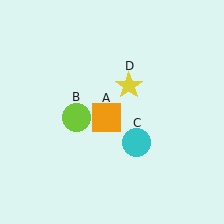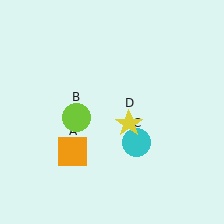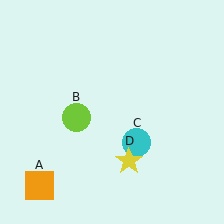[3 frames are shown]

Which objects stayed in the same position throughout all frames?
Lime circle (object B) and cyan circle (object C) remained stationary.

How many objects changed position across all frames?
2 objects changed position: orange square (object A), yellow star (object D).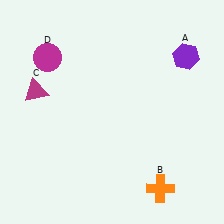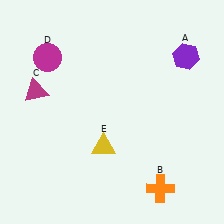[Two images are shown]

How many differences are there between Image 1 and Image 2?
There is 1 difference between the two images.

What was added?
A yellow triangle (E) was added in Image 2.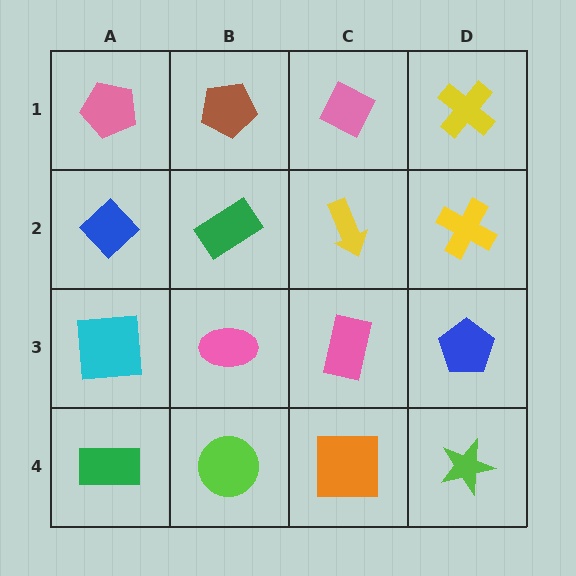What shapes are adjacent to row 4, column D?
A blue pentagon (row 3, column D), an orange square (row 4, column C).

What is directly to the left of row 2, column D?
A yellow arrow.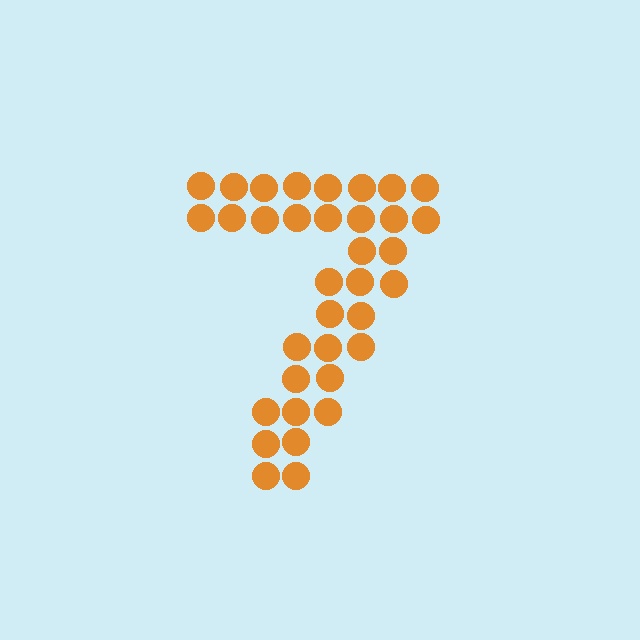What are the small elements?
The small elements are circles.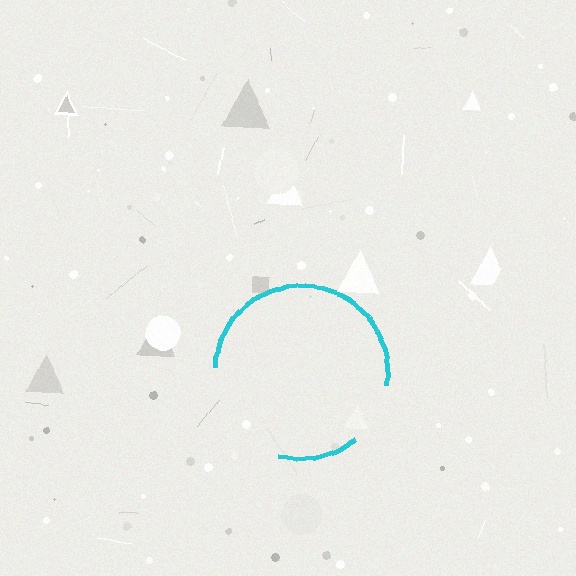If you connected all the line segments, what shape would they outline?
They would outline a circle.